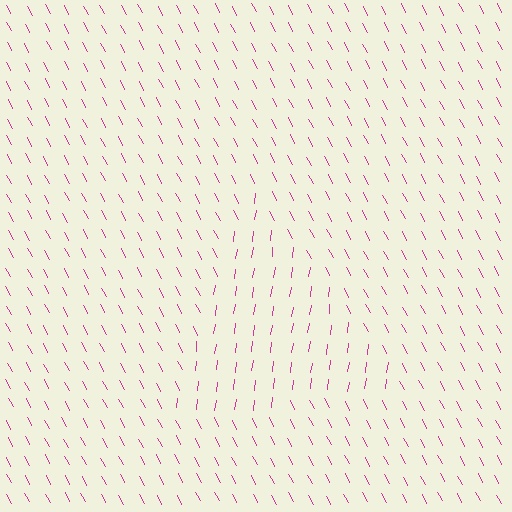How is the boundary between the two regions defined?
The boundary is defined purely by a change in line orientation (approximately 36 degrees difference). All lines are the same color and thickness.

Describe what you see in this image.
The image is filled with small magenta line segments. A triangle region in the image has lines oriented differently from the surrounding lines, creating a visible texture boundary.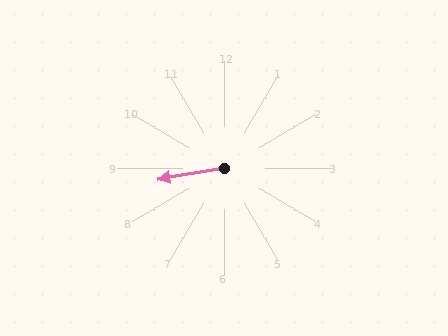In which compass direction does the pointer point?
West.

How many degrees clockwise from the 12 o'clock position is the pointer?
Approximately 260 degrees.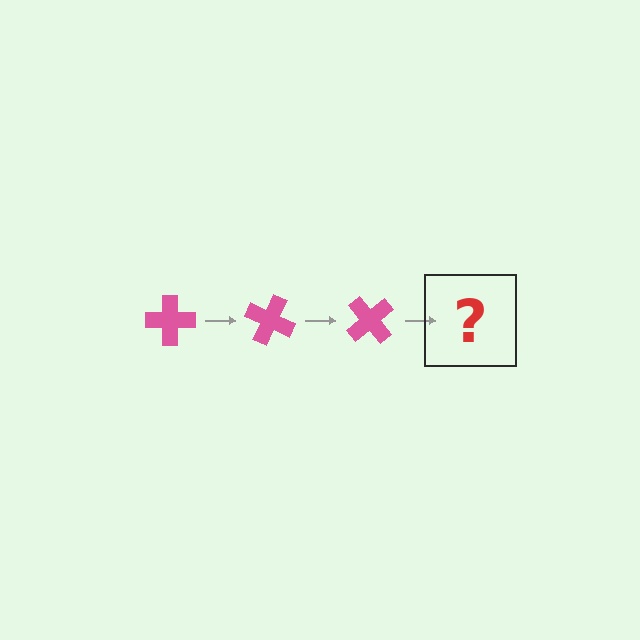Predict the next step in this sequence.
The next step is a pink cross rotated 75 degrees.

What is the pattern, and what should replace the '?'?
The pattern is that the cross rotates 25 degrees each step. The '?' should be a pink cross rotated 75 degrees.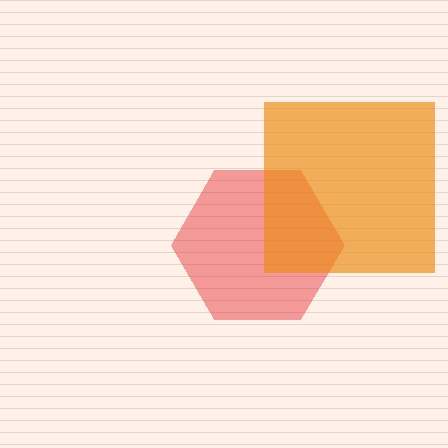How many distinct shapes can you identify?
There are 2 distinct shapes: a red hexagon, an orange square.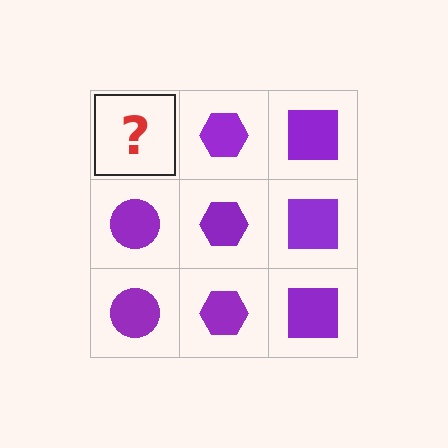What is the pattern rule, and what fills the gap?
The rule is that each column has a consistent shape. The gap should be filled with a purple circle.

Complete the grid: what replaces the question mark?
The question mark should be replaced with a purple circle.